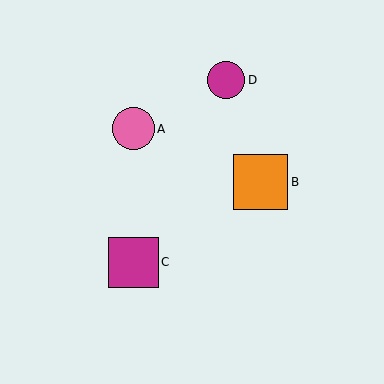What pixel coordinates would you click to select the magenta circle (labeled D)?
Click at (226, 80) to select the magenta circle D.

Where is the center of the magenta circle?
The center of the magenta circle is at (226, 80).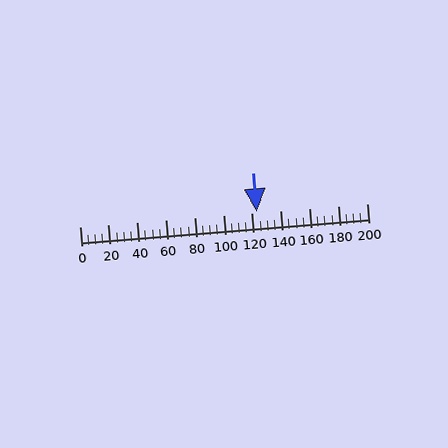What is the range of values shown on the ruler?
The ruler shows values from 0 to 200.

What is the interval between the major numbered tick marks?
The major tick marks are spaced 20 units apart.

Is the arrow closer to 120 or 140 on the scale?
The arrow is closer to 120.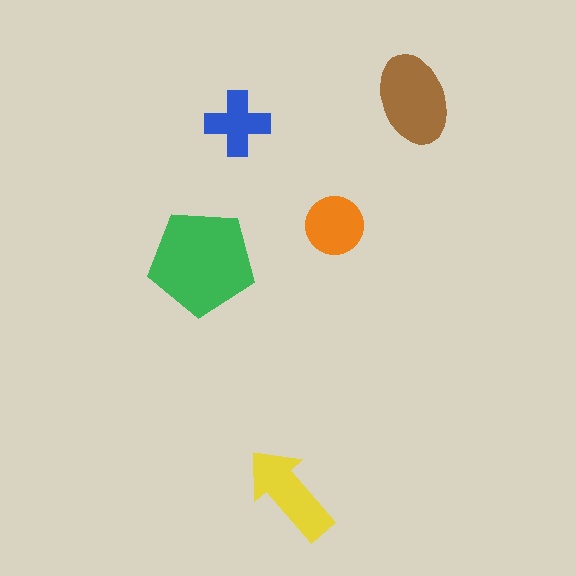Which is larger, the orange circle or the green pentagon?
The green pentagon.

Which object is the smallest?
The blue cross.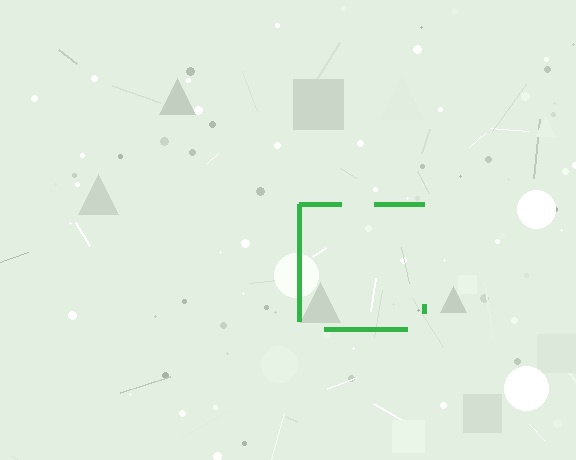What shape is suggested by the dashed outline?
The dashed outline suggests a square.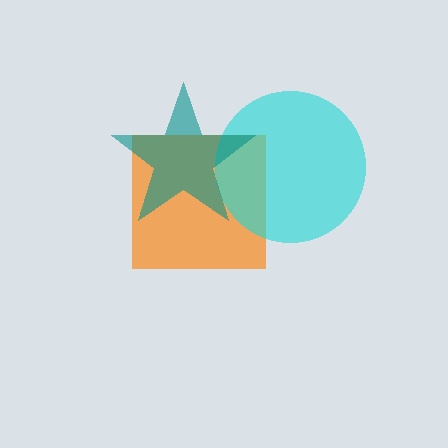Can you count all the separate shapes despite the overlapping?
Yes, there are 3 separate shapes.